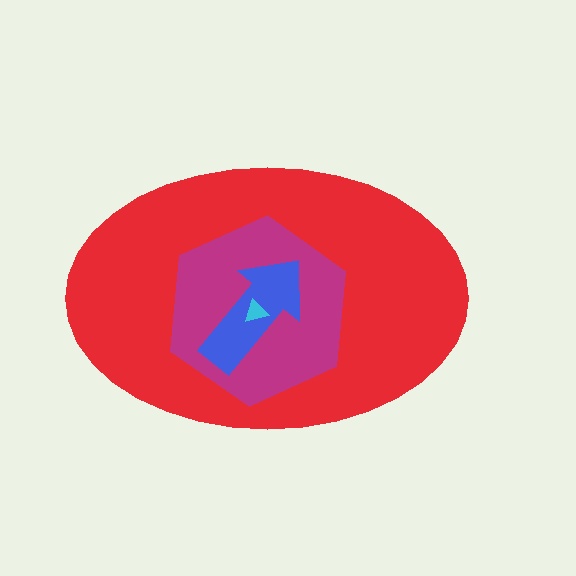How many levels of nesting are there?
4.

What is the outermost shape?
The red ellipse.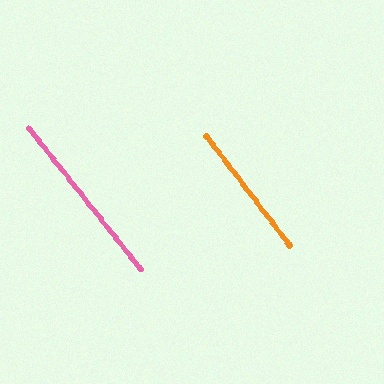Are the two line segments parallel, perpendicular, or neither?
Parallel — their directions differ by only 1.1°.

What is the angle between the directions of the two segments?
Approximately 1 degree.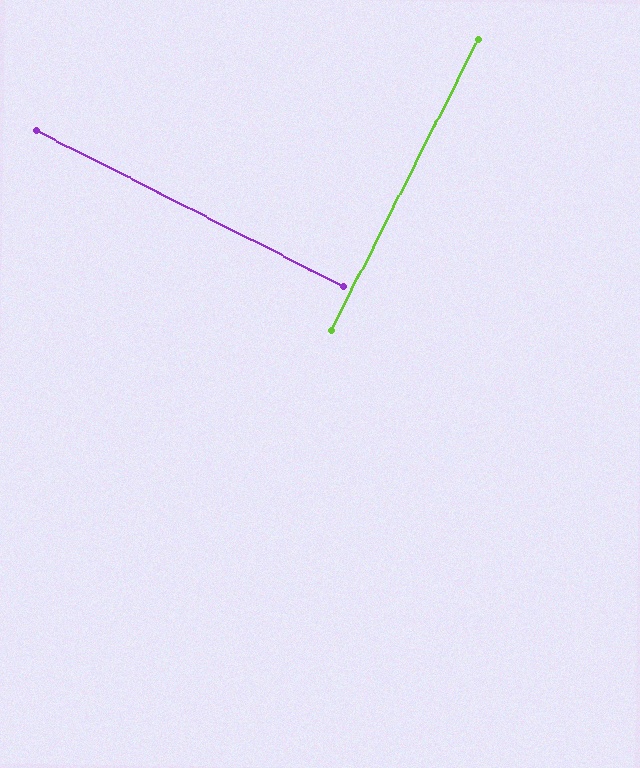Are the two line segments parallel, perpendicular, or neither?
Perpendicular — they meet at approximately 90°.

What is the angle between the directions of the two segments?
Approximately 90 degrees.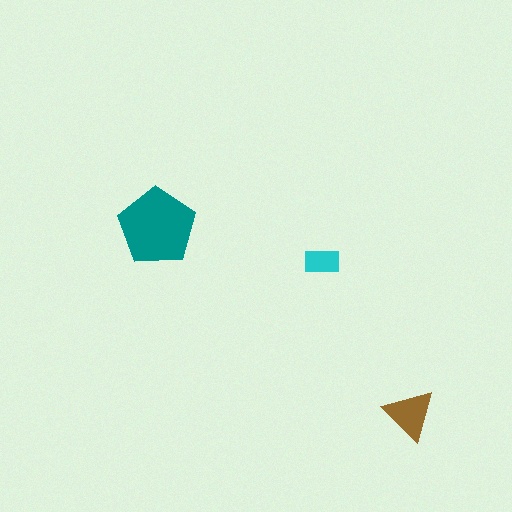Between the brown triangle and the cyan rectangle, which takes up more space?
The brown triangle.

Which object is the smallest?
The cyan rectangle.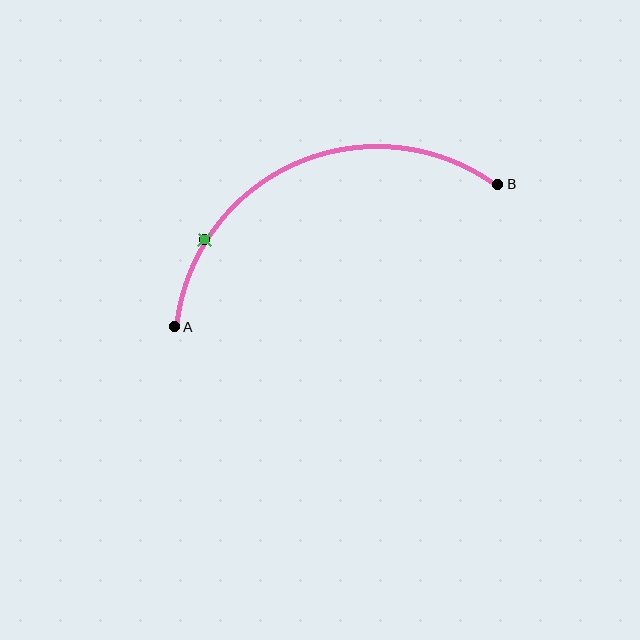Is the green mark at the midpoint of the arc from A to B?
No. The green mark lies on the arc but is closer to endpoint A. The arc midpoint would be at the point on the curve equidistant along the arc from both A and B.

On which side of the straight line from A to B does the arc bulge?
The arc bulges above the straight line connecting A and B.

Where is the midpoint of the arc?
The arc midpoint is the point on the curve farthest from the straight line joining A and B. It sits above that line.